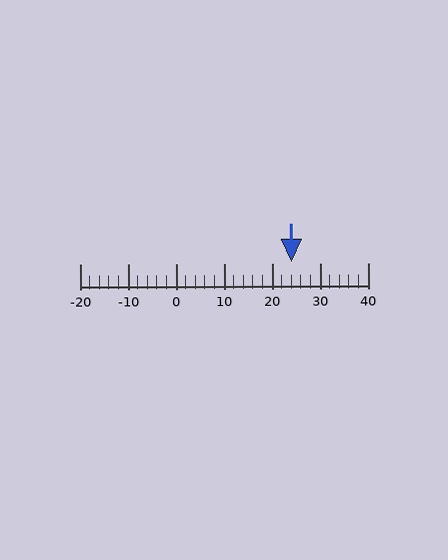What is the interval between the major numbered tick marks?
The major tick marks are spaced 10 units apart.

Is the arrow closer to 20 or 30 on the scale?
The arrow is closer to 20.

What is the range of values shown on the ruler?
The ruler shows values from -20 to 40.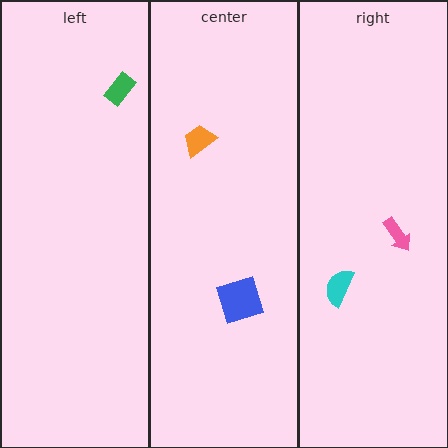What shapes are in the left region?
The green rectangle.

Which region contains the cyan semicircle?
The right region.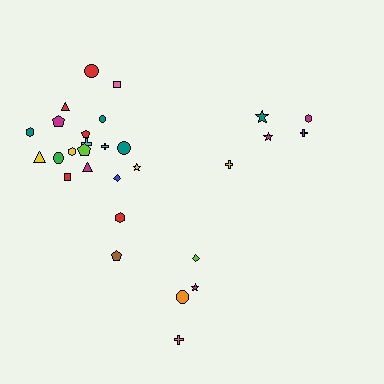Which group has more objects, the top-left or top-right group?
The top-left group.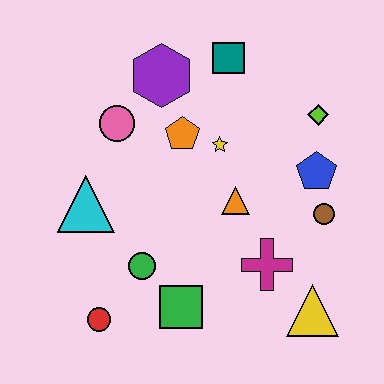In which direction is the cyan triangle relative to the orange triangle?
The cyan triangle is to the left of the orange triangle.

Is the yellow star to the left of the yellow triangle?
Yes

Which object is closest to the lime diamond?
The blue pentagon is closest to the lime diamond.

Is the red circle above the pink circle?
No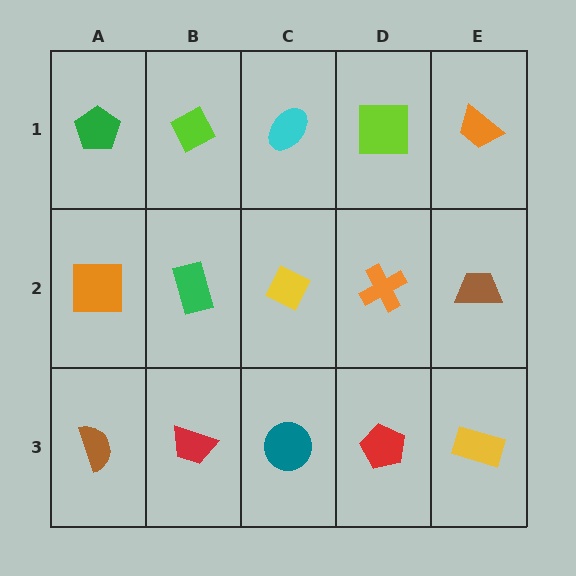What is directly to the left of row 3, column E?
A red pentagon.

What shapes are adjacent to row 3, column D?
An orange cross (row 2, column D), a teal circle (row 3, column C), a yellow rectangle (row 3, column E).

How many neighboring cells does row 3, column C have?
3.